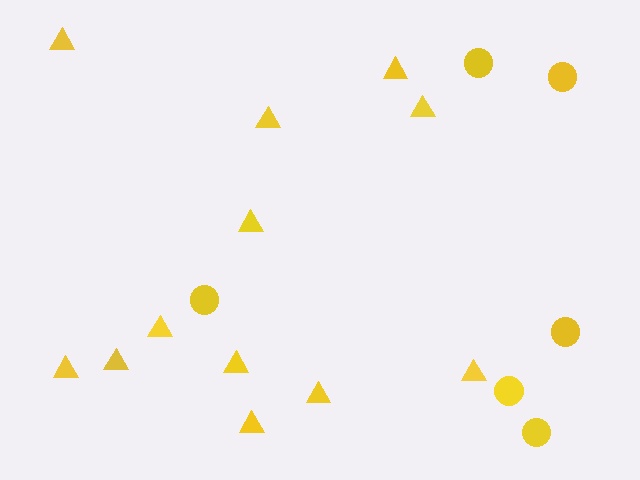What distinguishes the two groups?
There are 2 groups: one group of circles (6) and one group of triangles (12).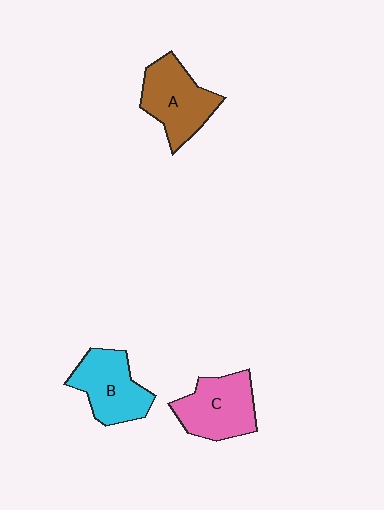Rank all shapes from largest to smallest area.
From largest to smallest: A (brown), C (pink), B (cyan).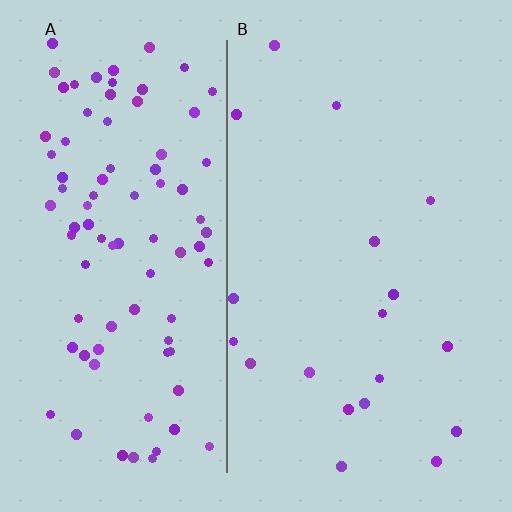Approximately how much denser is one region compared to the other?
Approximately 5.0× — region A over region B.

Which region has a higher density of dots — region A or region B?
A (the left).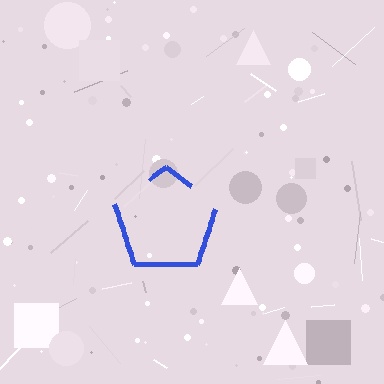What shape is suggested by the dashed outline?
The dashed outline suggests a pentagon.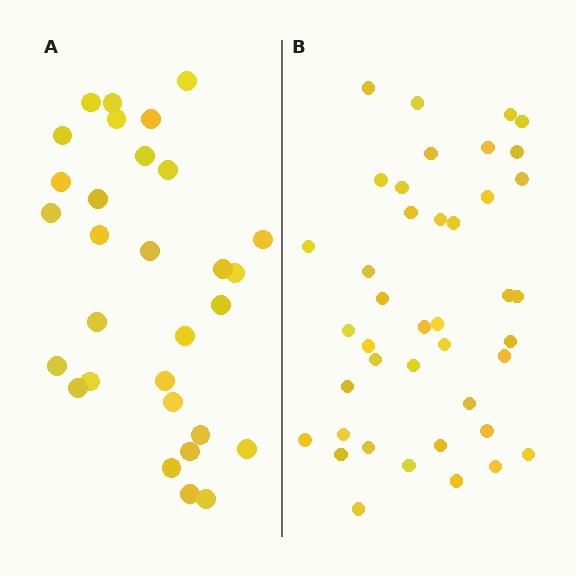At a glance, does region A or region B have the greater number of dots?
Region B (the right region) has more dots.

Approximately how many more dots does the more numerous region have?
Region B has roughly 12 or so more dots than region A.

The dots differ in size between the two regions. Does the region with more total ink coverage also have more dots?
No. Region A has more total ink coverage because its dots are larger, but region B actually contains more individual dots. Total area can be misleading — the number of items is what matters here.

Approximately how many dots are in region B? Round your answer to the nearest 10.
About 40 dots. (The exact count is 41, which rounds to 40.)